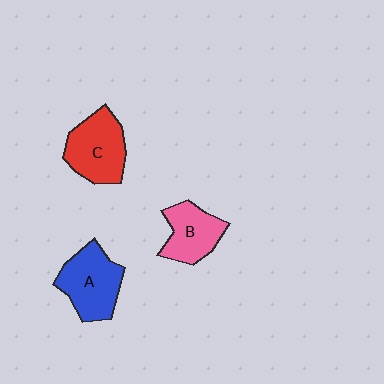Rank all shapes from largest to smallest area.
From largest to smallest: A (blue), C (red), B (pink).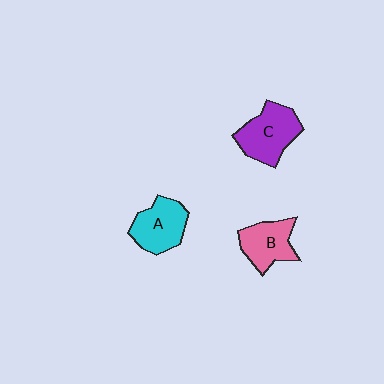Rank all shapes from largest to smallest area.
From largest to smallest: C (purple), A (cyan), B (pink).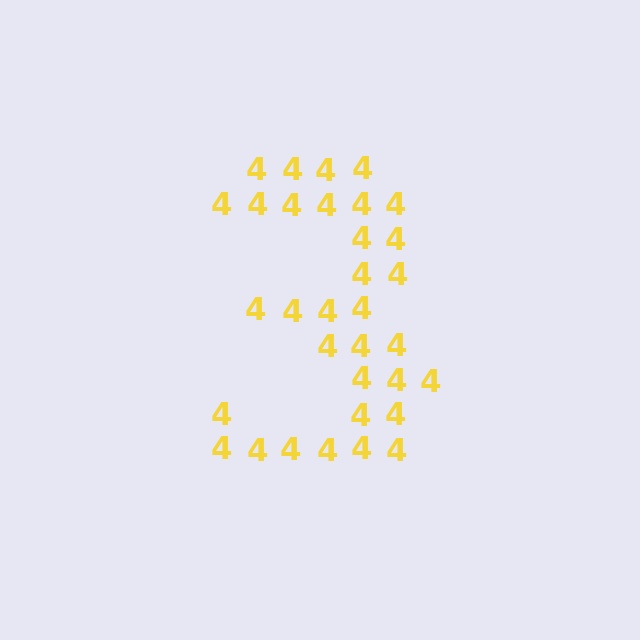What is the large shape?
The large shape is the digit 3.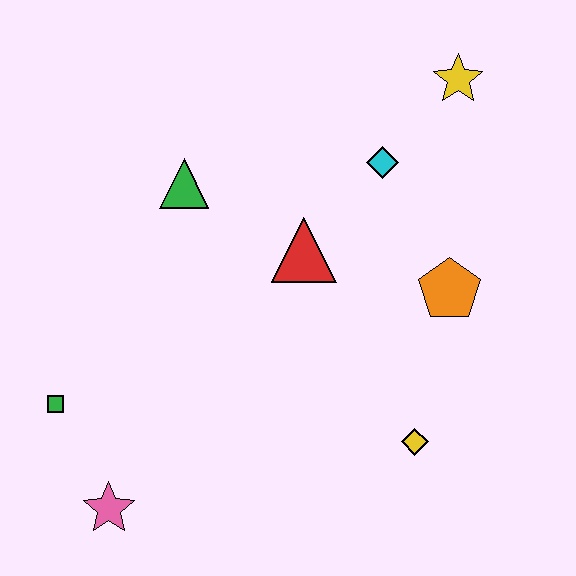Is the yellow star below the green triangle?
No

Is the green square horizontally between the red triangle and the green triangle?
No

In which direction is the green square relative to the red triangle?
The green square is to the left of the red triangle.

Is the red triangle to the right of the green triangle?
Yes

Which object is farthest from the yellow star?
The pink star is farthest from the yellow star.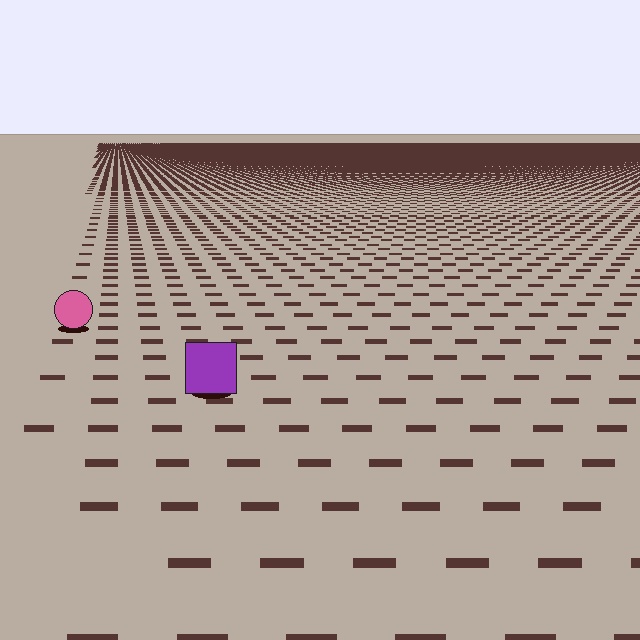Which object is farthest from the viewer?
The pink circle is farthest from the viewer. It appears smaller and the ground texture around it is denser.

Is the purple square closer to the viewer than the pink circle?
Yes. The purple square is closer — you can tell from the texture gradient: the ground texture is coarser near it.